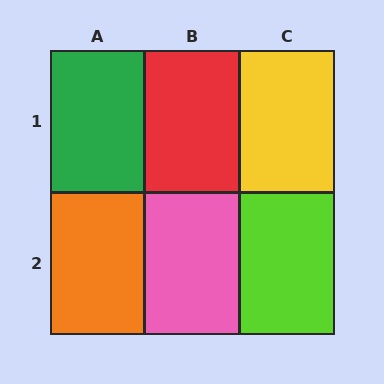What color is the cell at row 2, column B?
Pink.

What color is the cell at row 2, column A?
Orange.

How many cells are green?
1 cell is green.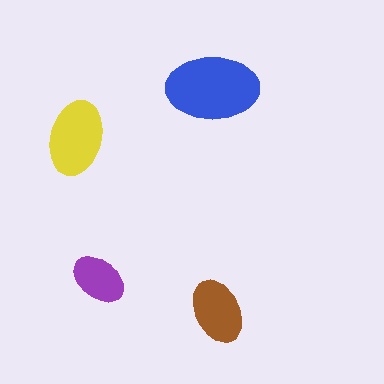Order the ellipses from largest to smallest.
the blue one, the yellow one, the brown one, the purple one.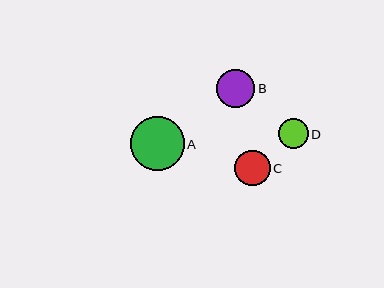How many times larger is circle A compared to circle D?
Circle A is approximately 1.8 times the size of circle D.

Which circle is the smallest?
Circle D is the smallest with a size of approximately 30 pixels.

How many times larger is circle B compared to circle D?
Circle B is approximately 1.3 times the size of circle D.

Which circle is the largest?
Circle A is the largest with a size of approximately 54 pixels.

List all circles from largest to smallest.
From largest to smallest: A, B, C, D.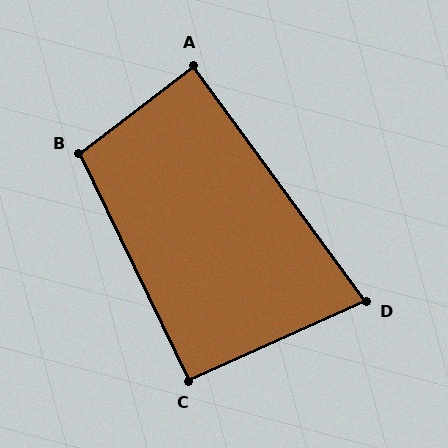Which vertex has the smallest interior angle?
D, at approximately 78 degrees.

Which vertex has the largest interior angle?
B, at approximately 102 degrees.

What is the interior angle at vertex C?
Approximately 91 degrees (approximately right).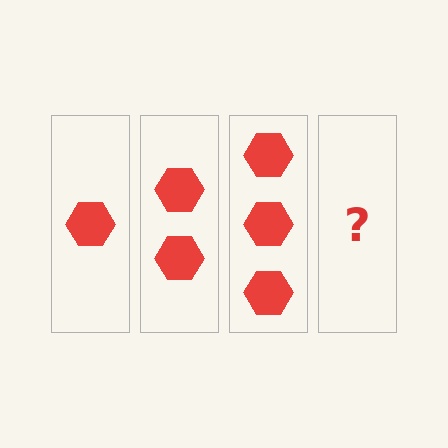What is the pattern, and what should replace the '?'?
The pattern is that each step adds one more hexagon. The '?' should be 4 hexagons.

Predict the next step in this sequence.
The next step is 4 hexagons.